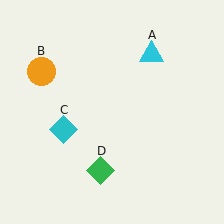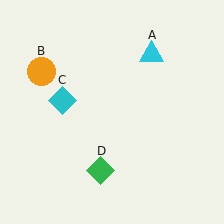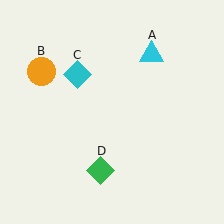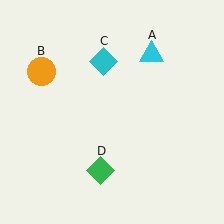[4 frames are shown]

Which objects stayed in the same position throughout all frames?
Cyan triangle (object A) and orange circle (object B) and green diamond (object D) remained stationary.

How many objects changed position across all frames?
1 object changed position: cyan diamond (object C).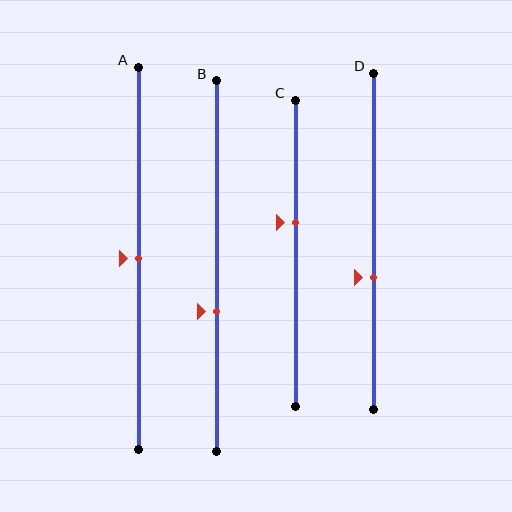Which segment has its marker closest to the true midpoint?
Segment A has its marker closest to the true midpoint.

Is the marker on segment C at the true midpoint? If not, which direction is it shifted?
No, the marker on segment C is shifted upward by about 10% of the segment length.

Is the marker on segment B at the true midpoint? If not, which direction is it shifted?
No, the marker on segment B is shifted downward by about 12% of the segment length.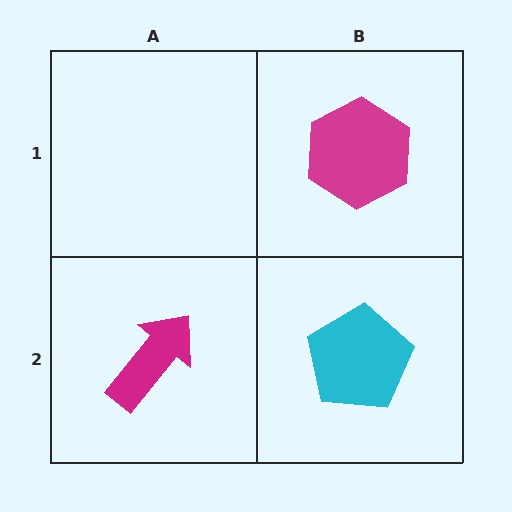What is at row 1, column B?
A magenta hexagon.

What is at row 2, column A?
A magenta arrow.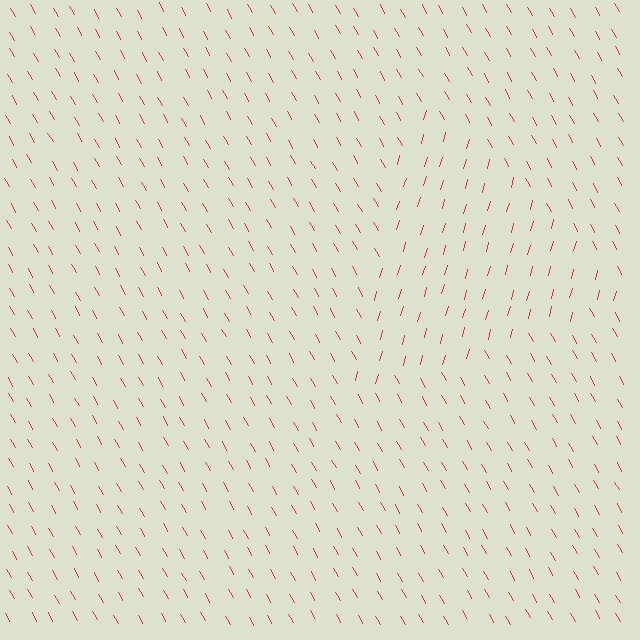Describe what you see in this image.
The image is filled with small red line segments. A triangle region in the image has lines oriented differently from the surrounding lines, creating a visible texture boundary.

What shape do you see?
I see a triangle.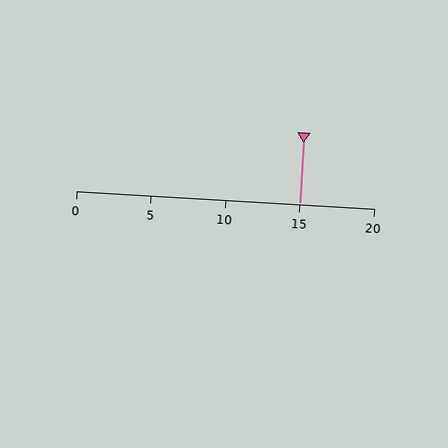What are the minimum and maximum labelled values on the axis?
The axis runs from 0 to 20.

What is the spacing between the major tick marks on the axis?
The major ticks are spaced 5 apart.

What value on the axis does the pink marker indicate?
The marker indicates approximately 15.